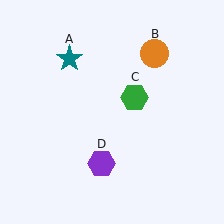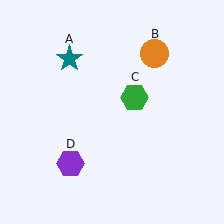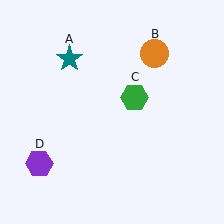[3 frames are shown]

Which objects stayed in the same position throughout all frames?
Teal star (object A) and orange circle (object B) and green hexagon (object C) remained stationary.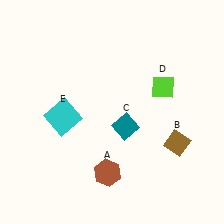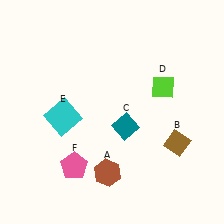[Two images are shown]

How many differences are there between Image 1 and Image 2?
There is 1 difference between the two images.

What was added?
A pink pentagon (F) was added in Image 2.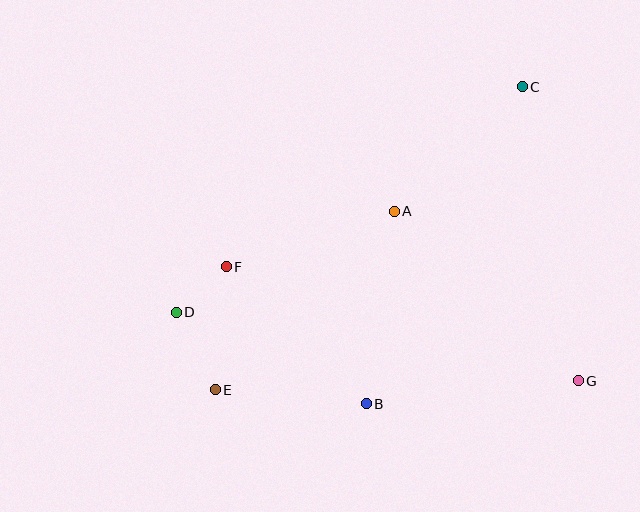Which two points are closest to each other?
Points D and F are closest to each other.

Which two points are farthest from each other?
Points C and E are farthest from each other.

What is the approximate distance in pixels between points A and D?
The distance between A and D is approximately 240 pixels.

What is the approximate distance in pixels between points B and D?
The distance between B and D is approximately 211 pixels.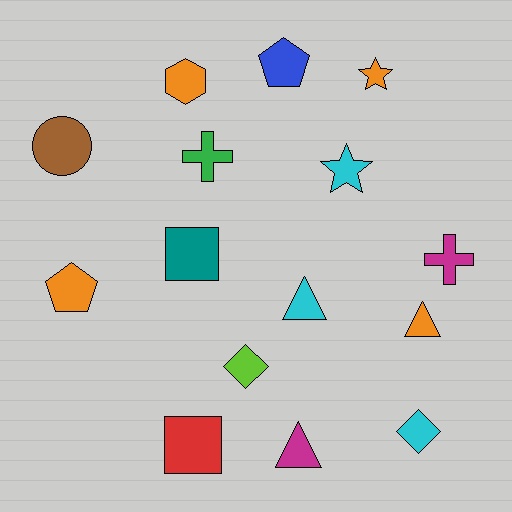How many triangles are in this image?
There are 3 triangles.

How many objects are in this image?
There are 15 objects.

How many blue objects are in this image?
There is 1 blue object.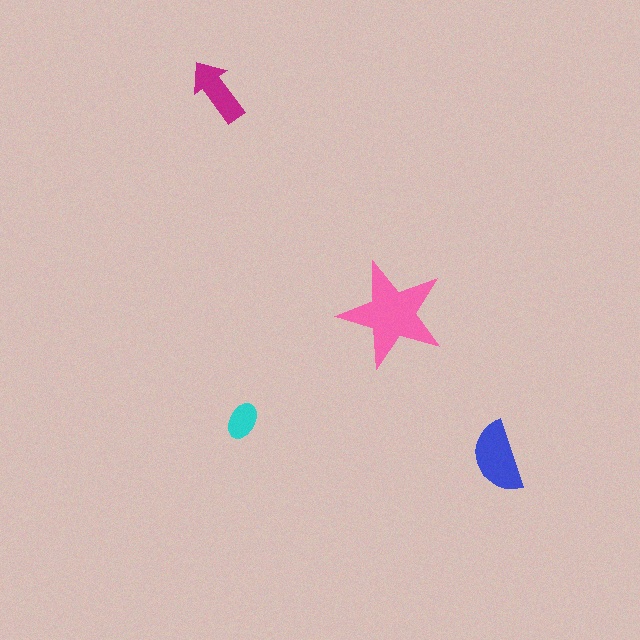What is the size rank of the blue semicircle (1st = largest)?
2nd.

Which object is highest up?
The magenta arrow is topmost.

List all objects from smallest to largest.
The cyan ellipse, the magenta arrow, the blue semicircle, the pink star.